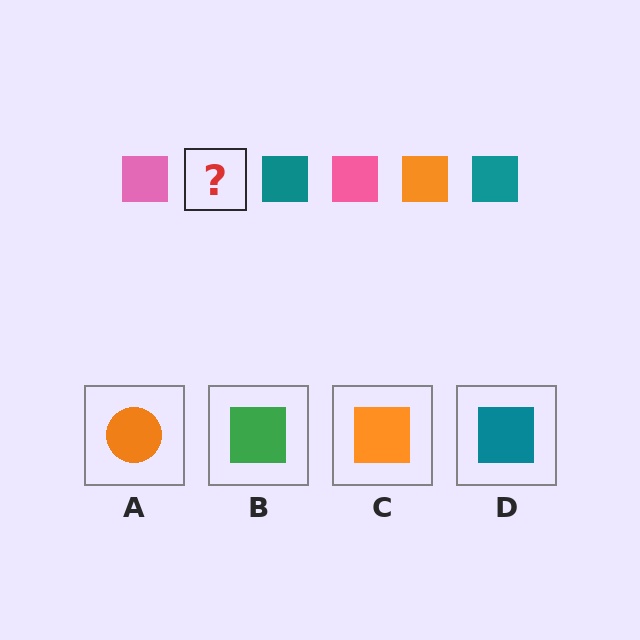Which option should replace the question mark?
Option C.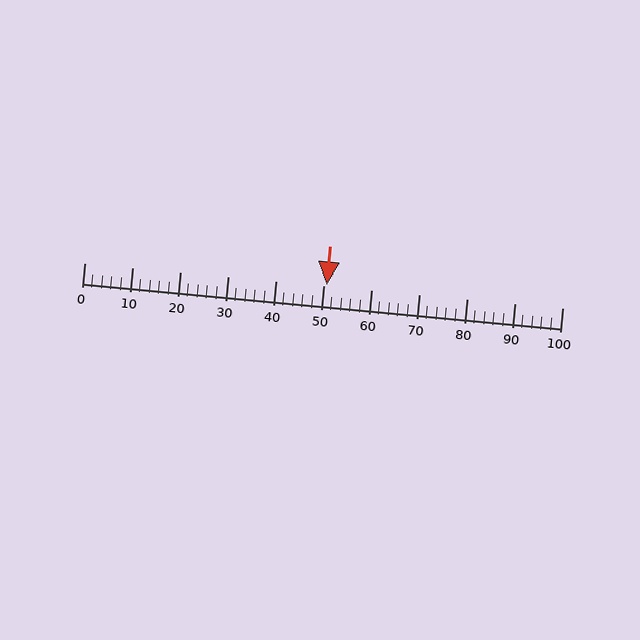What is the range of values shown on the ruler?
The ruler shows values from 0 to 100.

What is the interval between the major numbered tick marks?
The major tick marks are spaced 10 units apart.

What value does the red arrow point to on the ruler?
The red arrow points to approximately 51.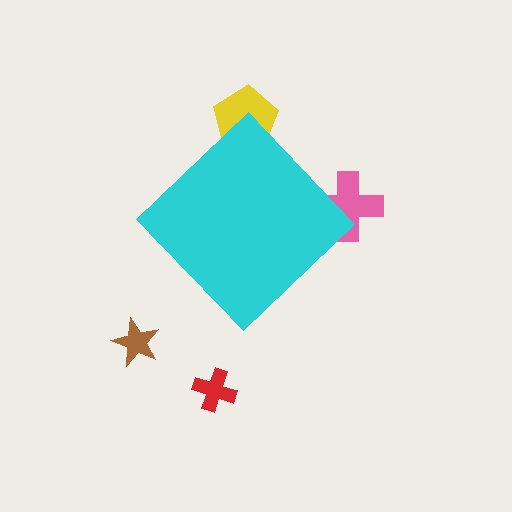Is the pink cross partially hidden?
Yes, the pink cross is partially hidden behind the cyan diamond.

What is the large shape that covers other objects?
A cyan diamond.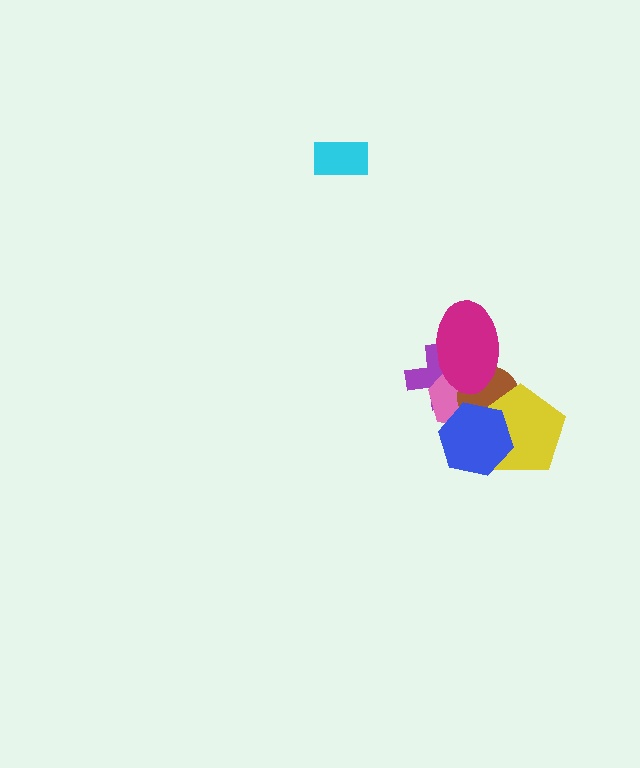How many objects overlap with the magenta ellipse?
3 objects overlap with the magenta ellipse.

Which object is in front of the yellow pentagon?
The blue hexagon is in front of the yellow pentagon.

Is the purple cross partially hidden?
Yes, it is partially covered by another shape.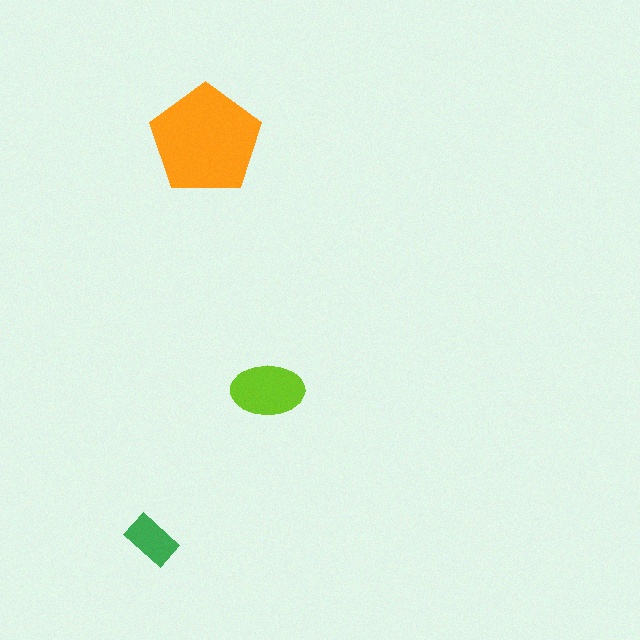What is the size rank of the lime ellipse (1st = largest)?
2nd.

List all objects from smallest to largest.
The green rectangle, the lime ellipse, the orange pentagon.